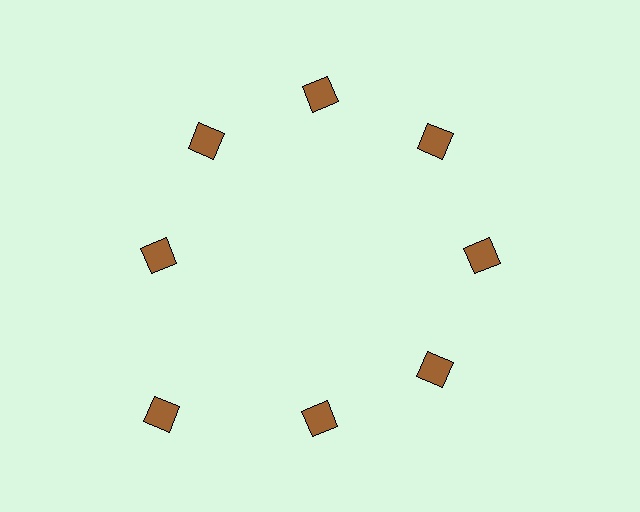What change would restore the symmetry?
The symmetry would be restored by moving it inward, back onto the ring so that all 8 squares sit at equal angles and equal distance from the center.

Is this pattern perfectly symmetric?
No. The 8 brown squares are arranged in a ring, but one element near the 8 o'clock position is pushed outward from the center, breaking the 8-fold rotational symmetry.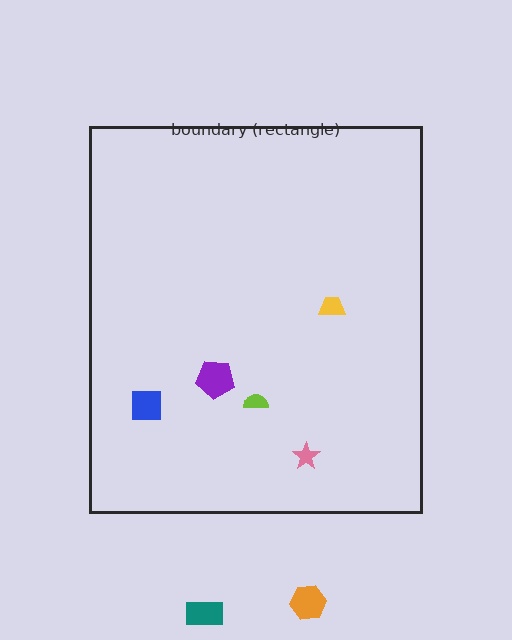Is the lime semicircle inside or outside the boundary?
Inside.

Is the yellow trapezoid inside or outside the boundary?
Inside.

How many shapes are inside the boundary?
5 inside, 2 outside.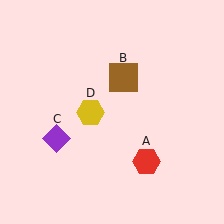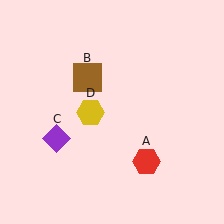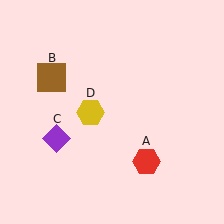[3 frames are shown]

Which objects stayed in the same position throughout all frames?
Red hexagon (object A) and purple diamond (object C) and yellow hexagon (object D) remained stationary.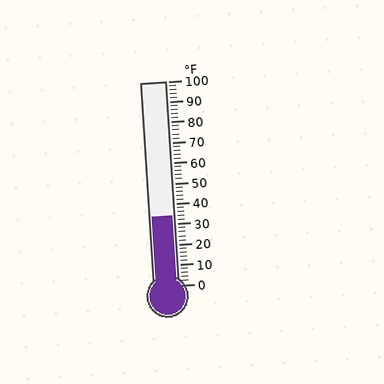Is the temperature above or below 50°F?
The temperature is below 50°F.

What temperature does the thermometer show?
The thermometer shows approximately 34°F.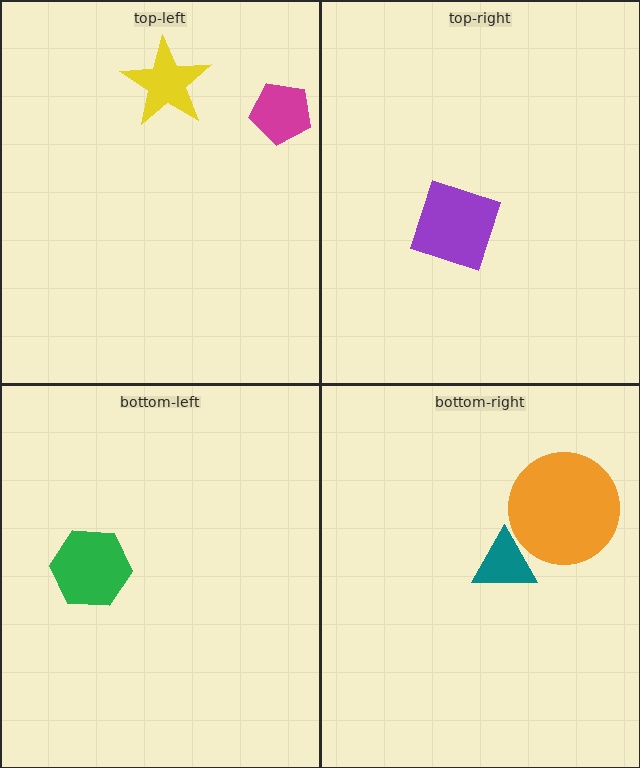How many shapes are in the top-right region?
1.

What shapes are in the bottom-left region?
The green hexagon.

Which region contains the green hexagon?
The bottom-left region.